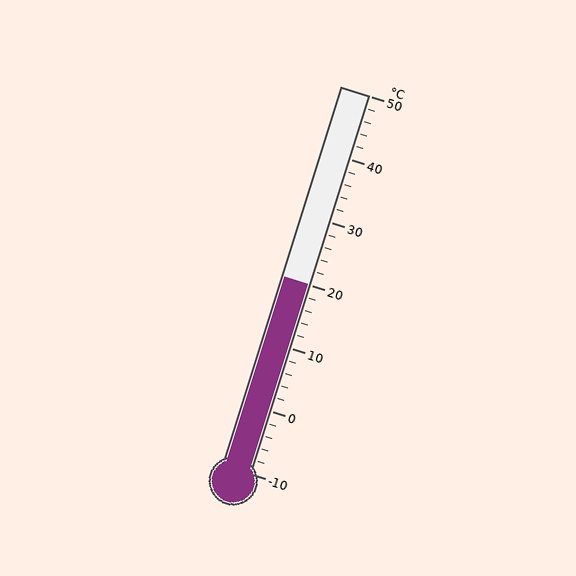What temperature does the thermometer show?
The thermometer shows approximately 20°C.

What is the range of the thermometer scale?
The thermometer scale ranges from -10°C to 50°C.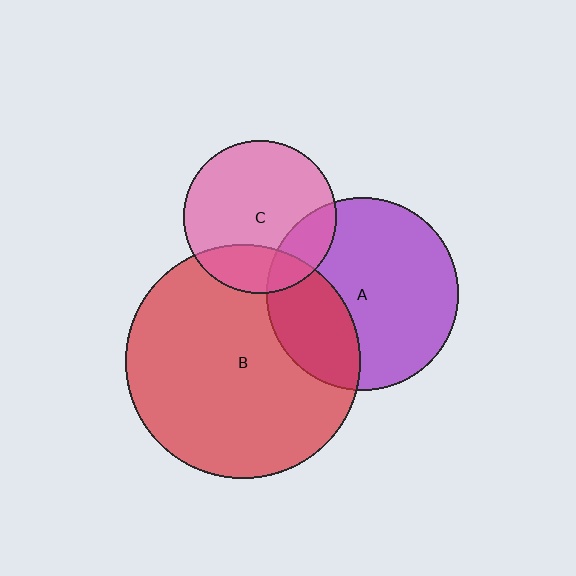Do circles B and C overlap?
Yes.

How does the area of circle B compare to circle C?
Approximately 2.4 times.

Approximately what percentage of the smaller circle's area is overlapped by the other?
Approximately 20%.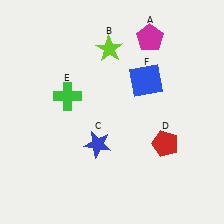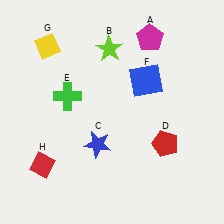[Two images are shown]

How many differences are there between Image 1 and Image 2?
There are 2 differences between the two images.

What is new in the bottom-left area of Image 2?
A red diamond (H) was added in the bottom-left area of Image 2.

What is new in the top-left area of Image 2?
A yellow diamond (G) was added in the top-left area of Image 2.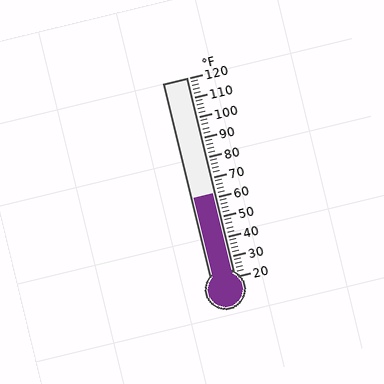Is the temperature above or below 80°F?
The temperature is below 80°F.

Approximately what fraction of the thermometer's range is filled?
The thermometer is filled to approximately 40% of its range.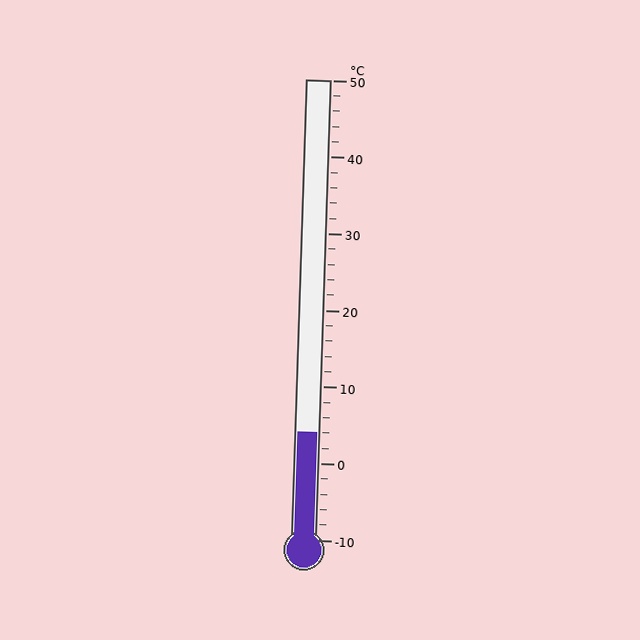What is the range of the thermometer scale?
The thermometer scale ranges from -10°C to 50°C.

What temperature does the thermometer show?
The thermometer shows approximately 4°C.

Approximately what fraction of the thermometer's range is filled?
The thermometer is filled to approximately 25% of its range.